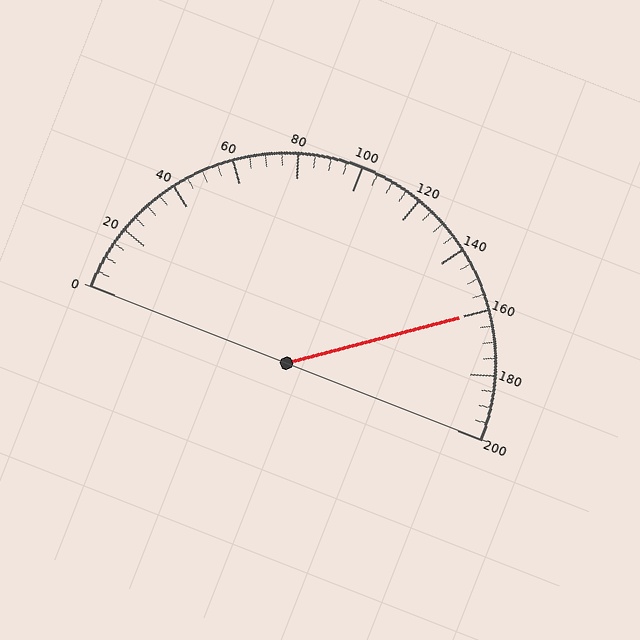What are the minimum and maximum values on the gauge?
The gauge ranges from 0 to 200.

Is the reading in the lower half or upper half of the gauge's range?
The reading is in the upper half of the range (0 to 200).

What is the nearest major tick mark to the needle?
The nearest major tick mark is 160.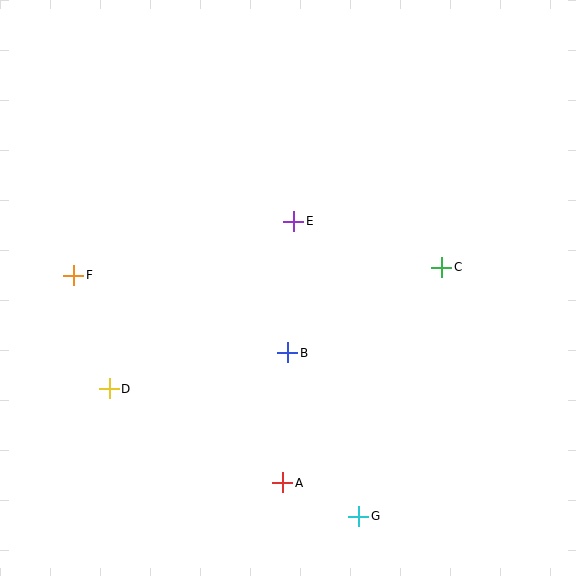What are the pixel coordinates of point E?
Point E is at (294, 221).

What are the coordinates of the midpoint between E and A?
The midpoint between E and A is at (288, 352).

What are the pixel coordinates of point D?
Point D is at (109, 389).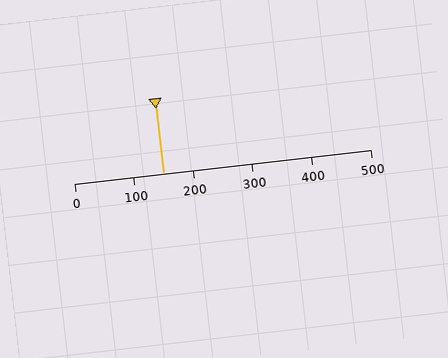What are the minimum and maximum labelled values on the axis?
The axis runs from 0 to 500.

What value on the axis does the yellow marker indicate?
The marker indicates approximately 150.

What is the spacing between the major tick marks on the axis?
The major ticks are spaced 100 apart.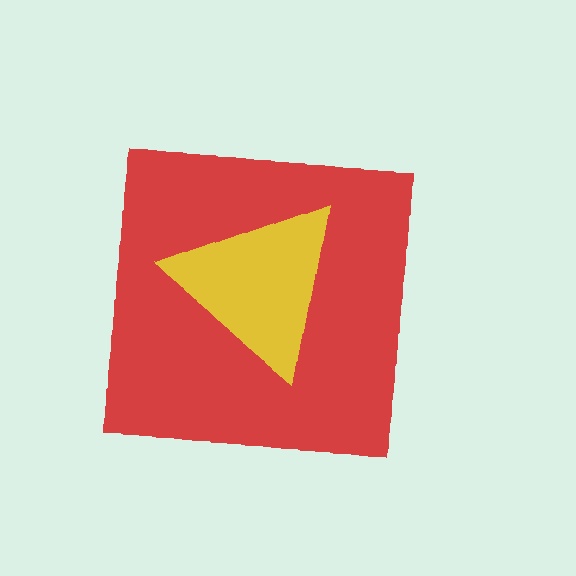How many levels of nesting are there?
2.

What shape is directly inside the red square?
The yellow triangle.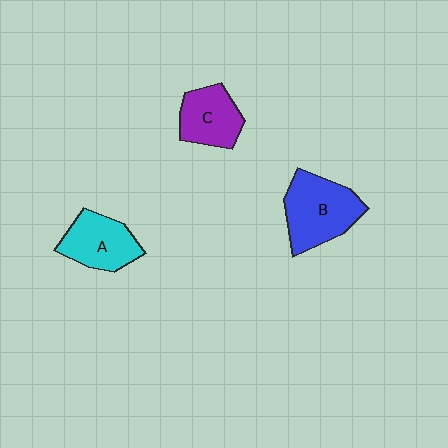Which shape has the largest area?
Shape B (blue).